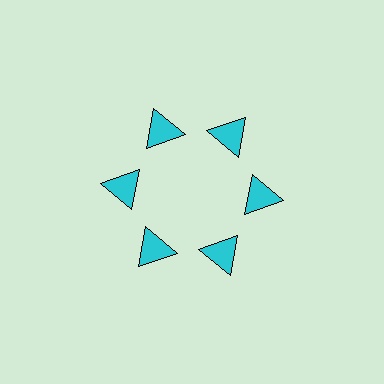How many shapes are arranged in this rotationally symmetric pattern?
There are 6 shapes, arranged in 6 groups of 1.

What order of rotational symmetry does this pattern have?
This pattern has 6-fold rotational symmetry.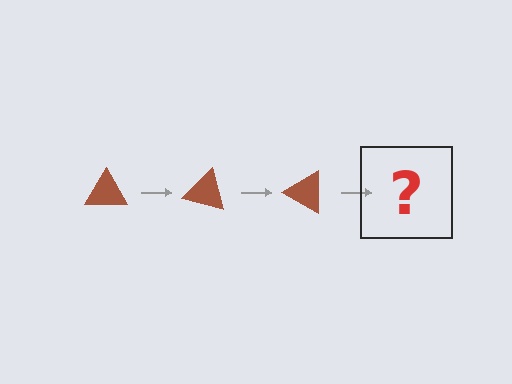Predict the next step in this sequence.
The next step is a brown triangle rotated 45 degrees.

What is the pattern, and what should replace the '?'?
The pattern is that the triangle rotates 15 degrees each step. The '?' should be a brown triangle rotated 45 degrees.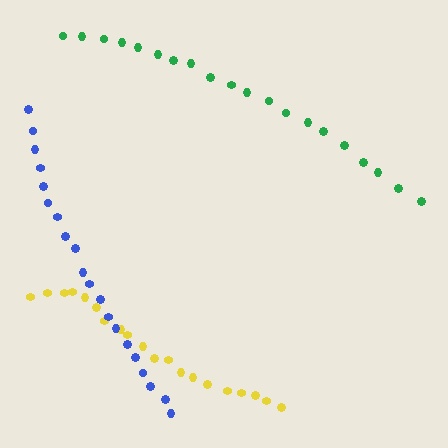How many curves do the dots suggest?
There are 3 distinct paths.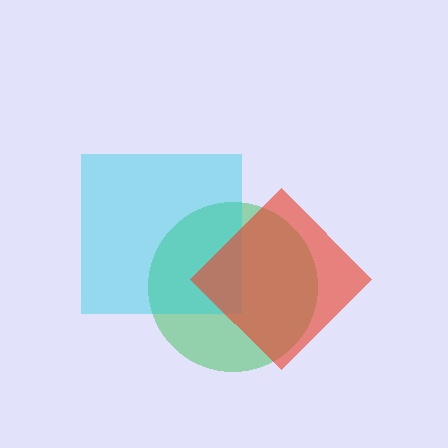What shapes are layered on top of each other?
The layered shapes are: a green circle, a cyan square, a red diamond.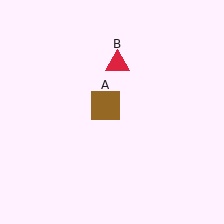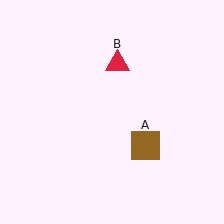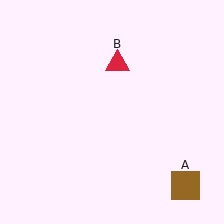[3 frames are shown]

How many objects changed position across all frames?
1 object changed position: brown square (object A).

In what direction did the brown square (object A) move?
The brown square (object A) moved down and to the right.